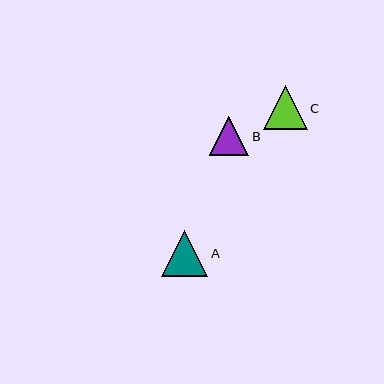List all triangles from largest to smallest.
From largest to smallest: A, C, B.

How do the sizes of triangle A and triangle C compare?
Triangle A and triangle C are approximately the same size.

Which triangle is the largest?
Triangle A is the largest with a size of approximately 46 pixels.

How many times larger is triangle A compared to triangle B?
Triangle A is approximately 1.2 times the size of triangle B.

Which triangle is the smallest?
Triangle B is the smallest with a size of approximately 39 pixels.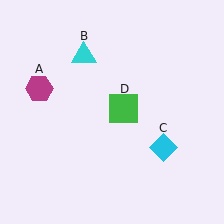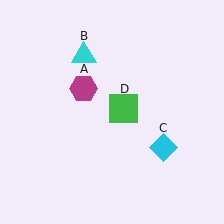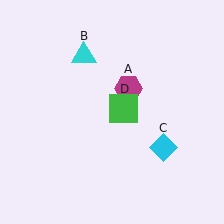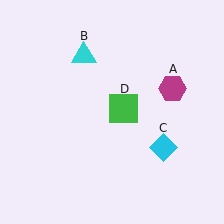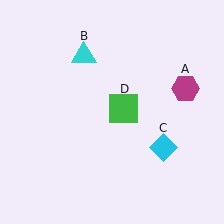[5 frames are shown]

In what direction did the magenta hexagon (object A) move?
The magenta hexagon (object A) moved right.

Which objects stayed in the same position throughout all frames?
Cyan triangle (object B) and cyan diamond (object C) and green square (object D) remained stationary.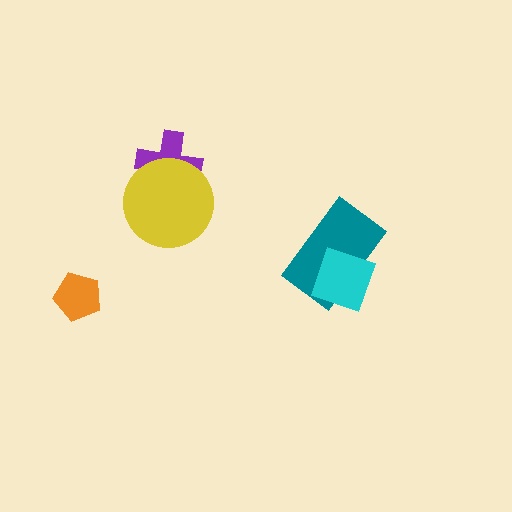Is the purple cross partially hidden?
Yes, it is partially covered by another shape.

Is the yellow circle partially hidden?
No, no other shape covers it.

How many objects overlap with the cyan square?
1 object overlaps with the cyan square.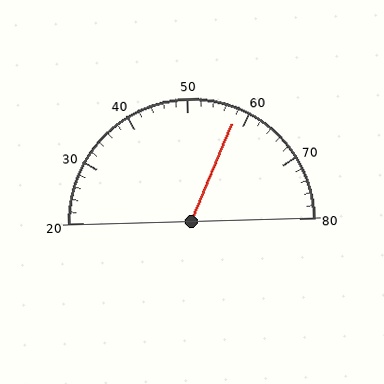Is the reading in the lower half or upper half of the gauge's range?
The reading is in the upper half of the range (20 to 80).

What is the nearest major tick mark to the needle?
The nearest major tick mark is 60.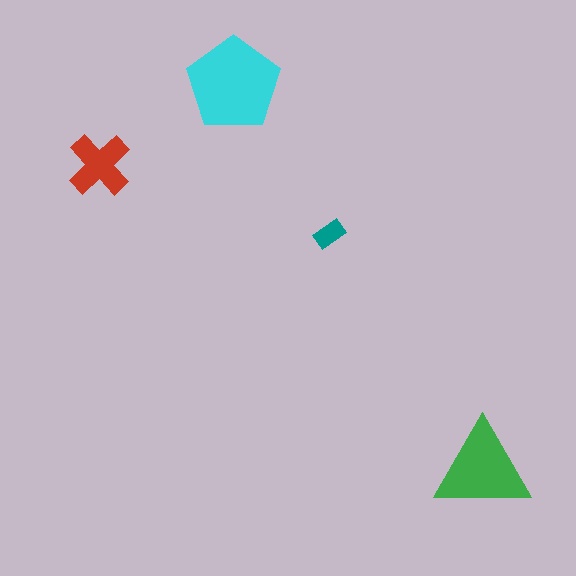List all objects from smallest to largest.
The teal rectangle, the red cross, the green triangle, the cyan pentagon.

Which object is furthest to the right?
The green triangle is rightmost.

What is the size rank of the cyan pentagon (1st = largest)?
1st.